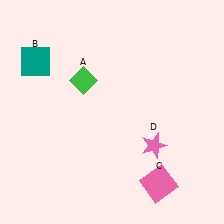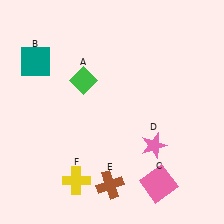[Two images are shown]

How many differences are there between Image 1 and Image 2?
There are 2 differences between the two images.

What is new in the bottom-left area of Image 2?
A brown cross (E) was added in the bottom-left area of Image 2.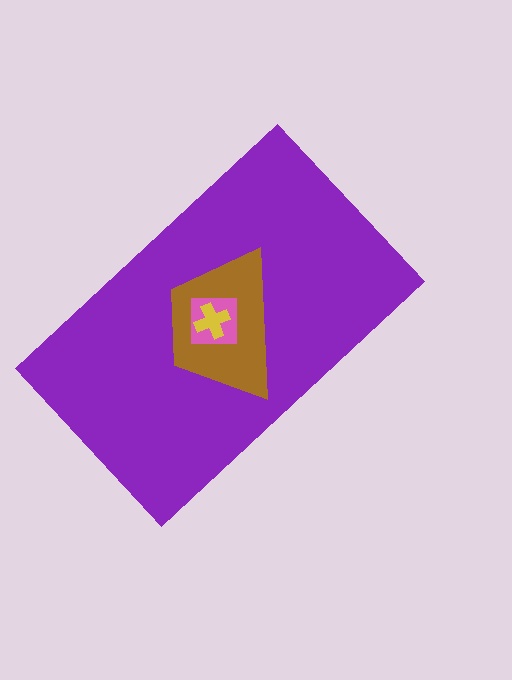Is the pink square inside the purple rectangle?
Yes.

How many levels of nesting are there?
4.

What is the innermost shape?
The yellow cross.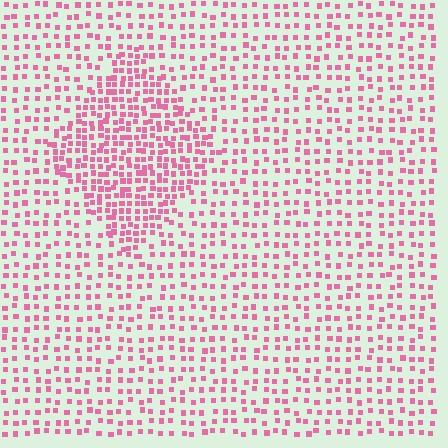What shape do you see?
I see a diamond.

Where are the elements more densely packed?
The elements are more densely packed inside the diamond boundary.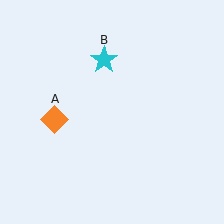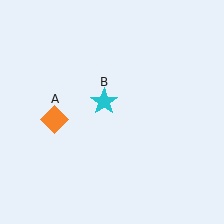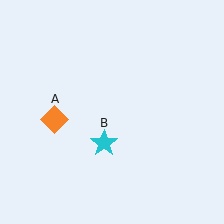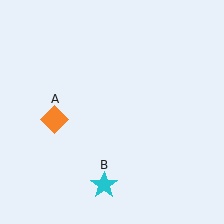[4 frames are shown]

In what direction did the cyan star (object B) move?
The cyan star (object B) moved down.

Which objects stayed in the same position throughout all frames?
Orange diamond (object A) remained stationary.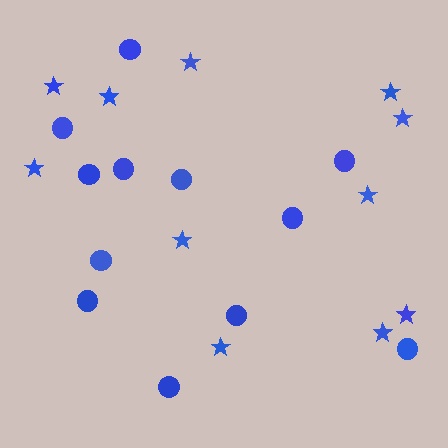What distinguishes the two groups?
There are 2 groups: one group of stars (11) and one group of circles (12).